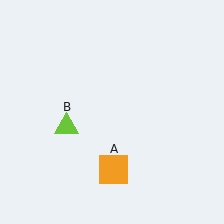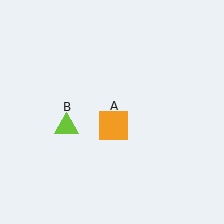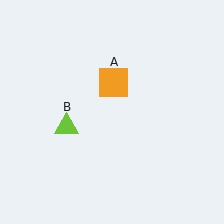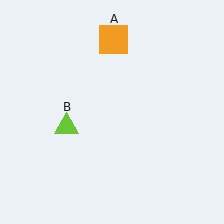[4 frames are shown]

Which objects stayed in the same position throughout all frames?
Lime triangle (object B) remained stationary.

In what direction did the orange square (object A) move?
The orange square (object A) moved up.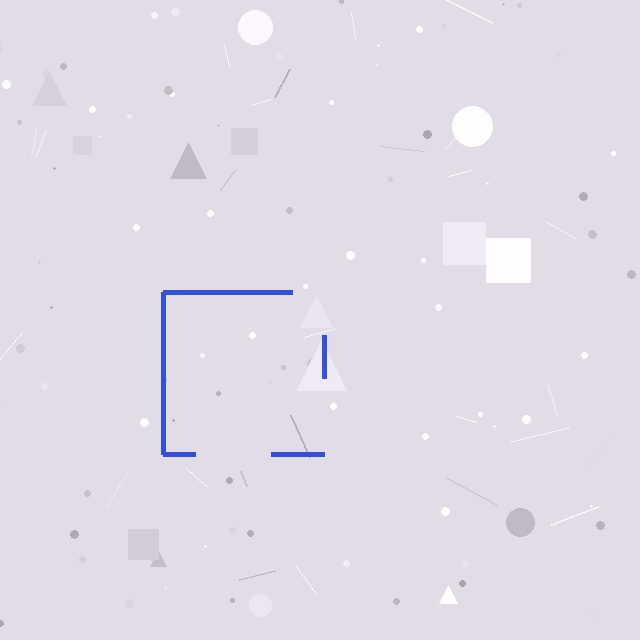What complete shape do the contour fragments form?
The contour fragments form a square.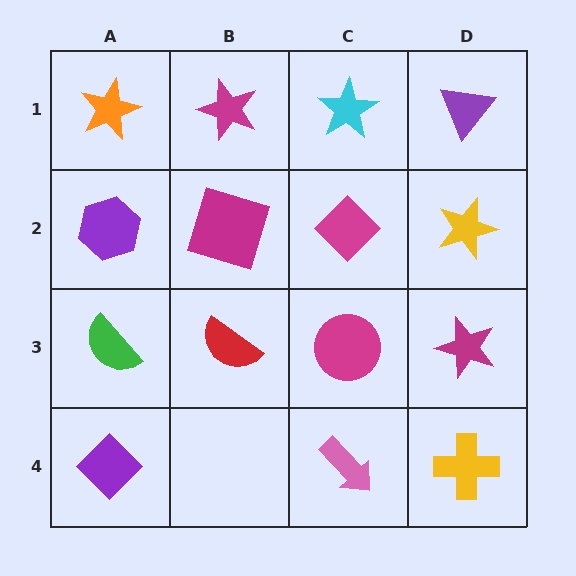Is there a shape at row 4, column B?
No, that cell is empty.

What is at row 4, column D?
A yellow cross.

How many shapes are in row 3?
4 shapes.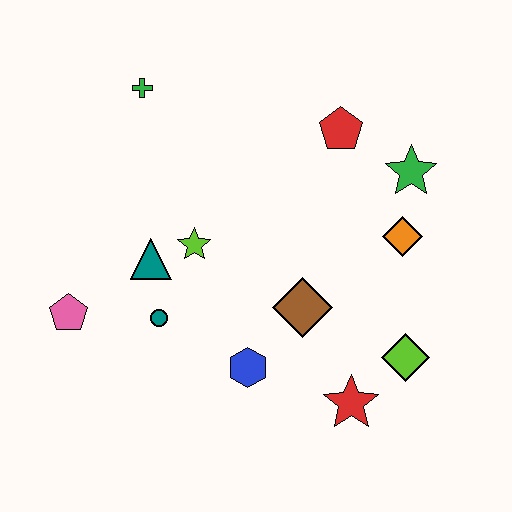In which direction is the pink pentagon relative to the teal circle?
The pink pentagon is to the left of the teal circle.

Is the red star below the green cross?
Yes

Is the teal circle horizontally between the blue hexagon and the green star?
No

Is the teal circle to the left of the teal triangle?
No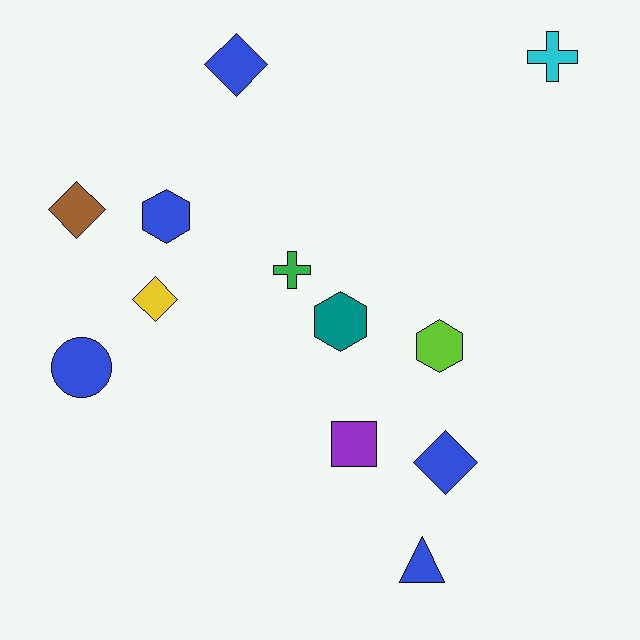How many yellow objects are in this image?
There is 1 yellow object.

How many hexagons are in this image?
There are 3 hexagons.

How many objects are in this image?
There are 12 objects.